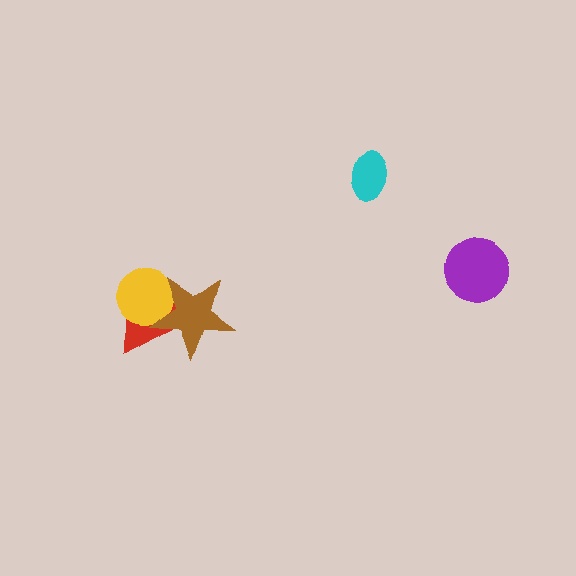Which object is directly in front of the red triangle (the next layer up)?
The yellow circle is directly in front of the red triangle.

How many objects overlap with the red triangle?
2 objects overlap with the red triangle.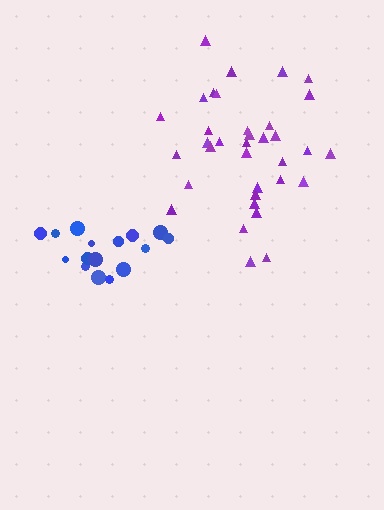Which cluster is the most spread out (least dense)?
Purple.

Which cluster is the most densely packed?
Blue.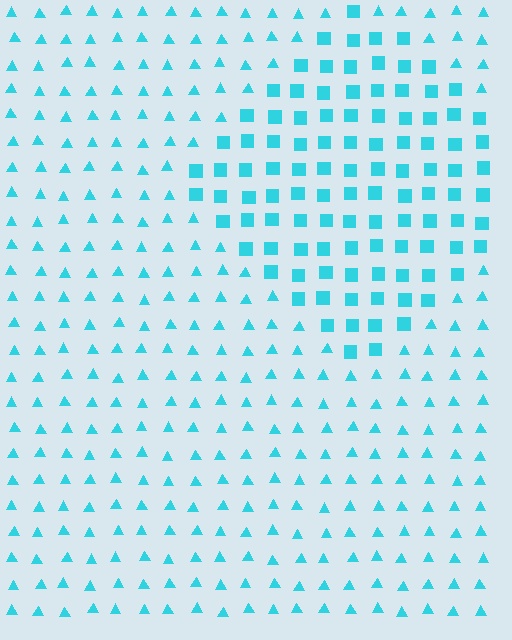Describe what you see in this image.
The image is filled with small cyan elements arranged in a uniform grid. A diamond-shaped region contains squares, while the surrounding area contains triangles. The boundary is defined purely by the change in element shape.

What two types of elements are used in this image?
The image uses squares inside the diamond region and triangles outside it.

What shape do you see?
I see a diamond.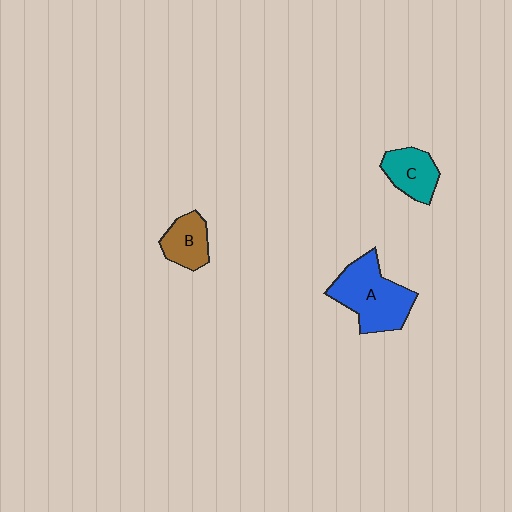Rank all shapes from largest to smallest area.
From largest to smallest: A (blue), C (teal), B (brown).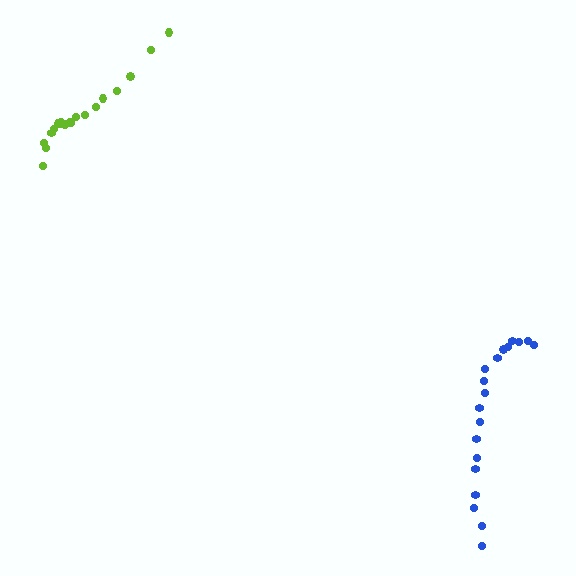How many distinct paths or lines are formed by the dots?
There are 2 distinct paths.